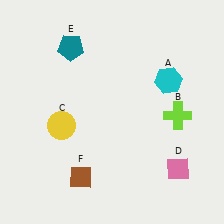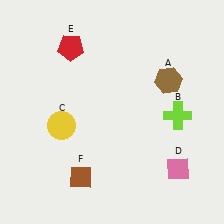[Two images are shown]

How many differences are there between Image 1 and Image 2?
There are 2 differences between the two images.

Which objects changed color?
A changed from cyan to brown. E changed from teal to red.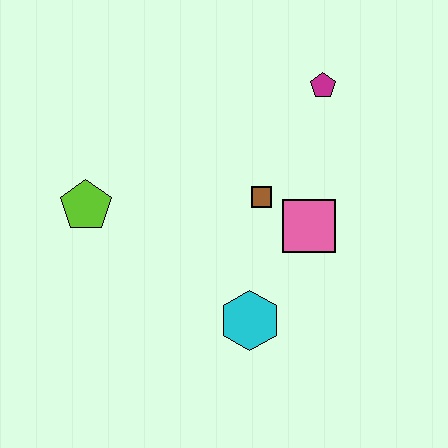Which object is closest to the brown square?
The pink square is closest to the brown square.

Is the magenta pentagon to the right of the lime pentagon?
Yes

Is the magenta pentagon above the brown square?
Yes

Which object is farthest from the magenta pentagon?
The lime pentagon is farthest from the magenta pentagon.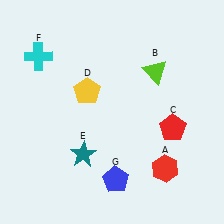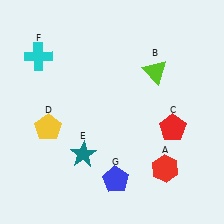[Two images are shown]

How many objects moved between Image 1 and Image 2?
1 object moved between the two images.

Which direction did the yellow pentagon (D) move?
The yellow pentagon (D) moved left.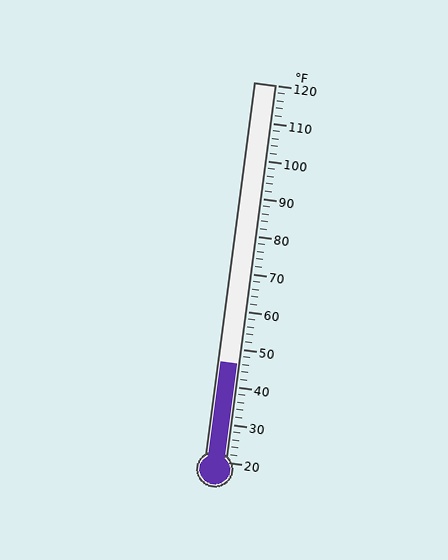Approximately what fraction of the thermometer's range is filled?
The thermometer is filled to approximately 25% of its range.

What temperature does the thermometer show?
The thermometer shows approximately 46°F.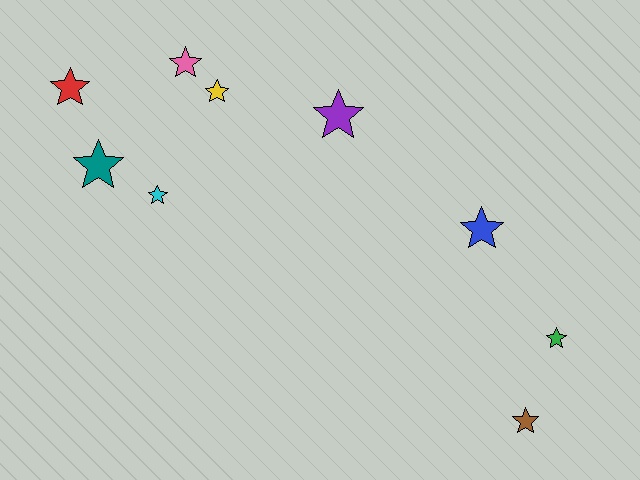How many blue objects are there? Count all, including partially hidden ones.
There is 1 blue object.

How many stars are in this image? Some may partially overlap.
There are 9 stars.